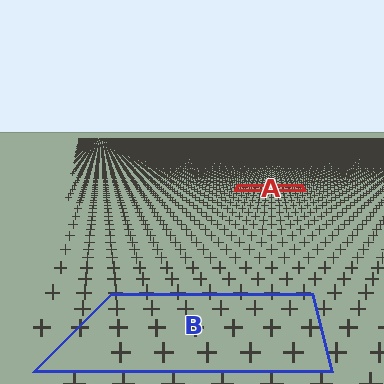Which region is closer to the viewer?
Region B is closer. The texture elements there are larger and more spread out.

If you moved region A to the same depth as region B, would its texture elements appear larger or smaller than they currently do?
They would appear larger. At a closer depth, the same texture elements are projected at a bigger on-screen size.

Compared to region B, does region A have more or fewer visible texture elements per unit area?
Region A has more texture elements per unit area — they are packed more densely because it is farther away.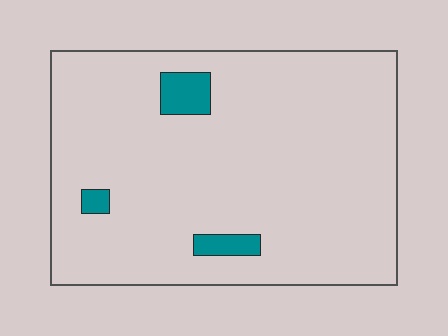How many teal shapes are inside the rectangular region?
3.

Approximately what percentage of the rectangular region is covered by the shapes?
Approximately 5%.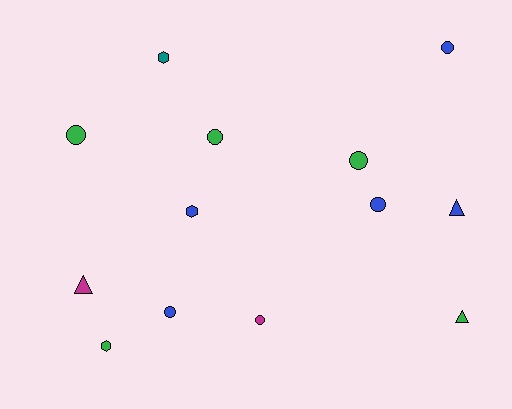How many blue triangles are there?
There is 1 blue triangle.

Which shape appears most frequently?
Circle, with 7 objects.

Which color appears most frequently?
Green, with 5 objects.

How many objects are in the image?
There are 13 objects.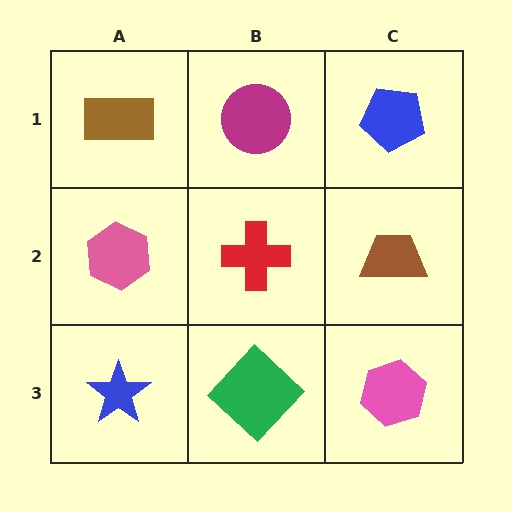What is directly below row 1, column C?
A brown trapezoid.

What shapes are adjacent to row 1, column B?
A red cross (row 2, column B), a brown rectangle (row 1, column A), a blue pentagon (row 1, column C).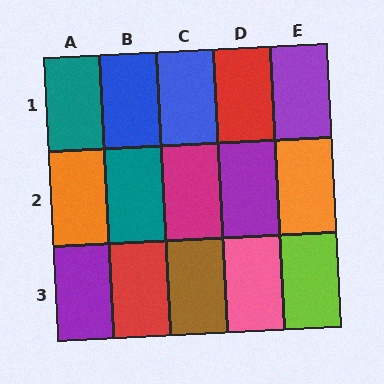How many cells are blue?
2 cells are blue.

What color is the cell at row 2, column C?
Magenta.